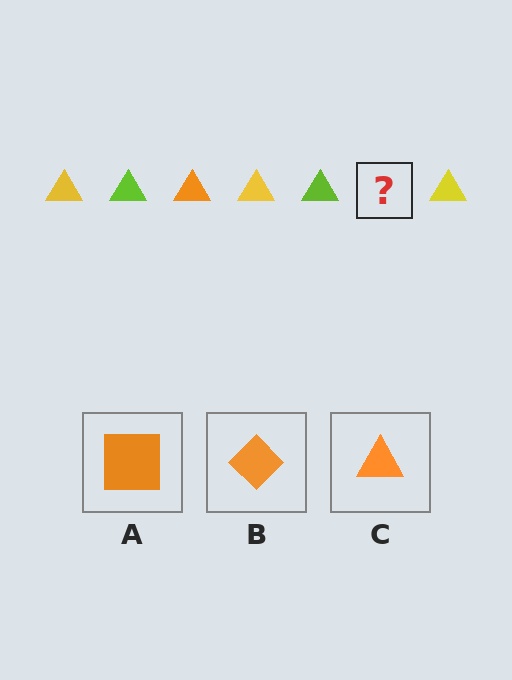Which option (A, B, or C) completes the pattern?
C.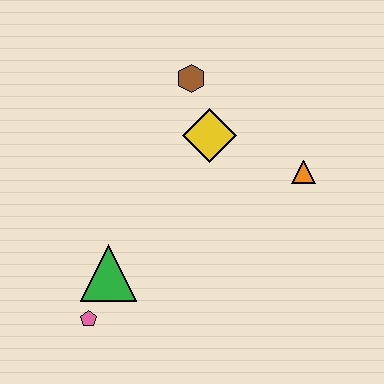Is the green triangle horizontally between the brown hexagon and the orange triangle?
No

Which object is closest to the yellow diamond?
The brown hexagon is closest to the yellow diamond.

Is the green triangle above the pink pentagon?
Yes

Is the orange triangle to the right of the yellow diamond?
Yes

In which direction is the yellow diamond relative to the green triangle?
The yellow diamond is above the green triangle.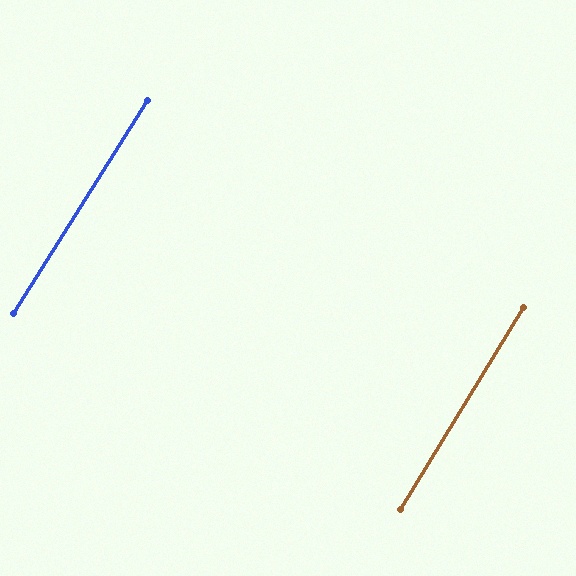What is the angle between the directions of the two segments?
Approximately 1 degree.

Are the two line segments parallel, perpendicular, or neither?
Parallel — their directions differ by only 0.8°.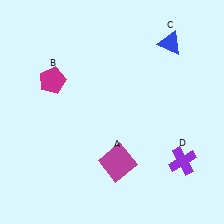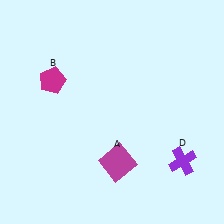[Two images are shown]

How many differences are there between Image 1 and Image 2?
There is 1 difference between the two images.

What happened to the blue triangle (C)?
The blue triangle (C) was removed in Image 2. It was in the top-right area of Image 1.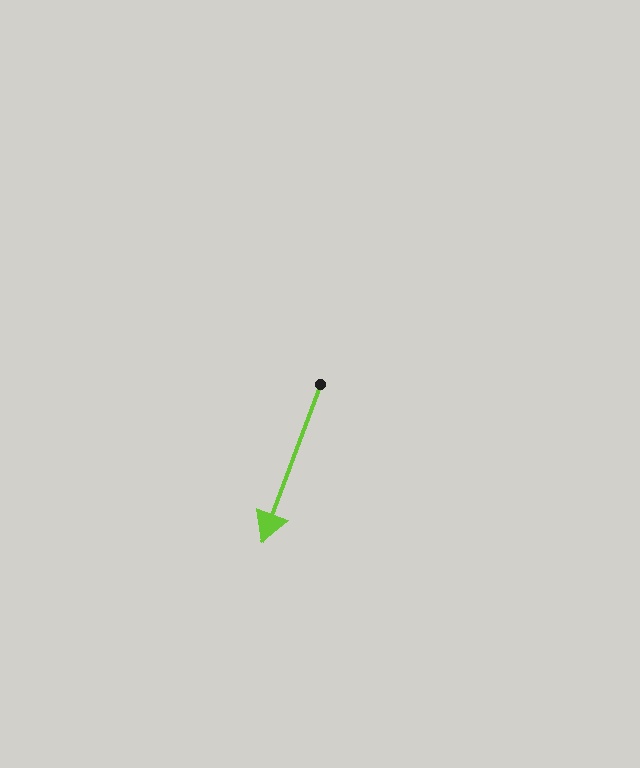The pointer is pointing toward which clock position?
Roughly 7 o'clock.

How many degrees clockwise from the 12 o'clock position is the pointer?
Approximately 200 degrees.